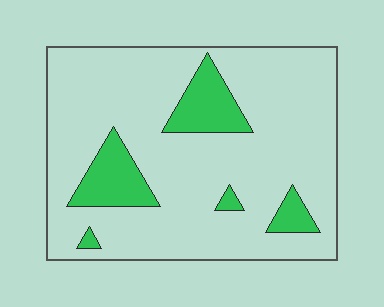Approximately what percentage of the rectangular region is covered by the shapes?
Approximately 15%.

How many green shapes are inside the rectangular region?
5.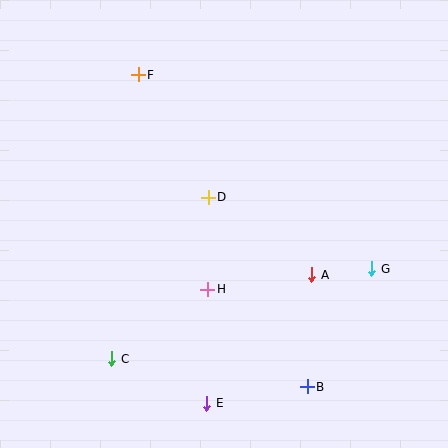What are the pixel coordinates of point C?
Point C is at (112, 359).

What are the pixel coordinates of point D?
Point D is at (208, 197).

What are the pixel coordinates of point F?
Point F is at (138, 75).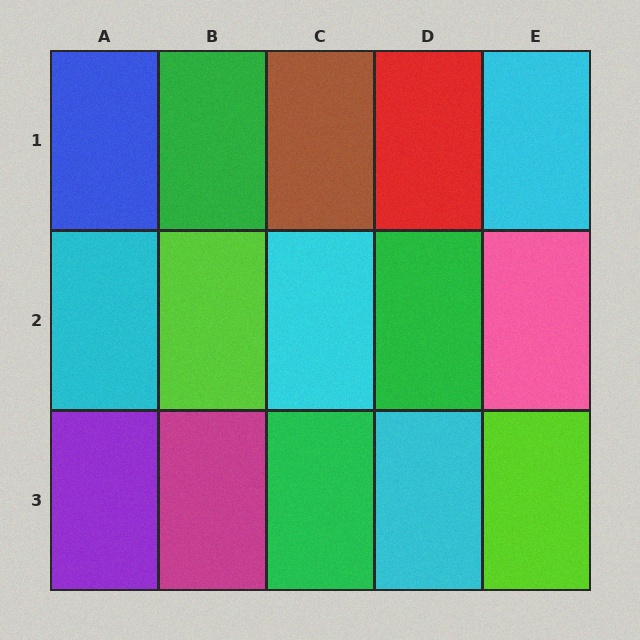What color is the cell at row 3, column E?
Lime.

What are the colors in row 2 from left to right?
Cyan, lime, cyan, green, pink.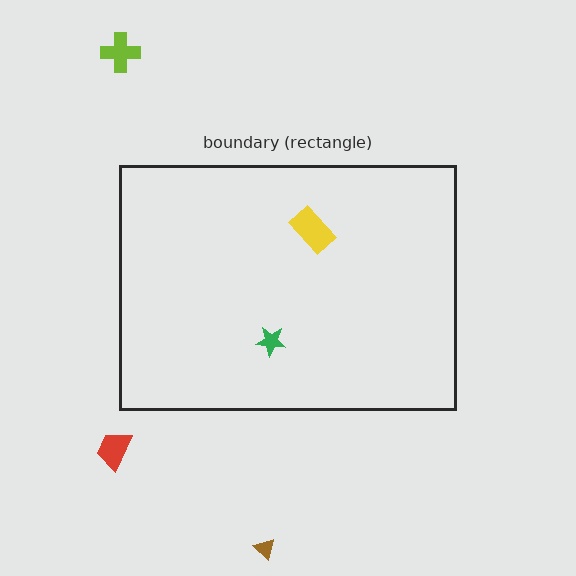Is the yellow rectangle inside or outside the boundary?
Inside.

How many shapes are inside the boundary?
2 inside, 3 outside.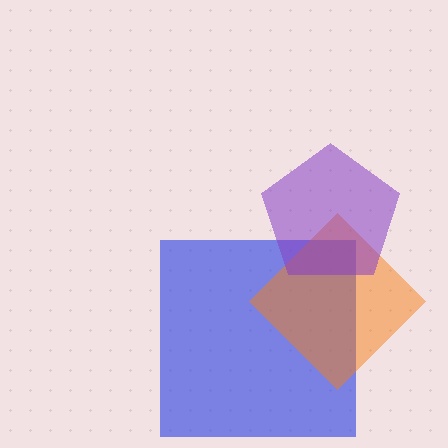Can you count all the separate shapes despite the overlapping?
Yes, there are 3 separate shapes.